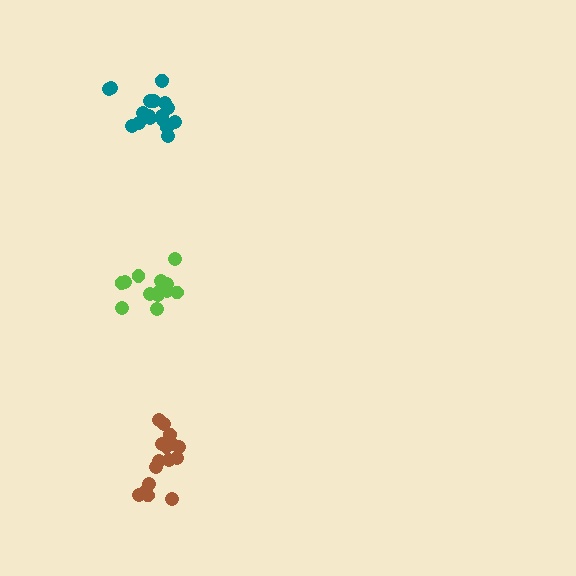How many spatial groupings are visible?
There are 3 spatial groupings.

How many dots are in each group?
Group 1: 17 dots, Group 2: 13 dots, Group 3: 18 dots (48 total).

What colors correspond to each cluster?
The clusters are colored: brown, lime, teal.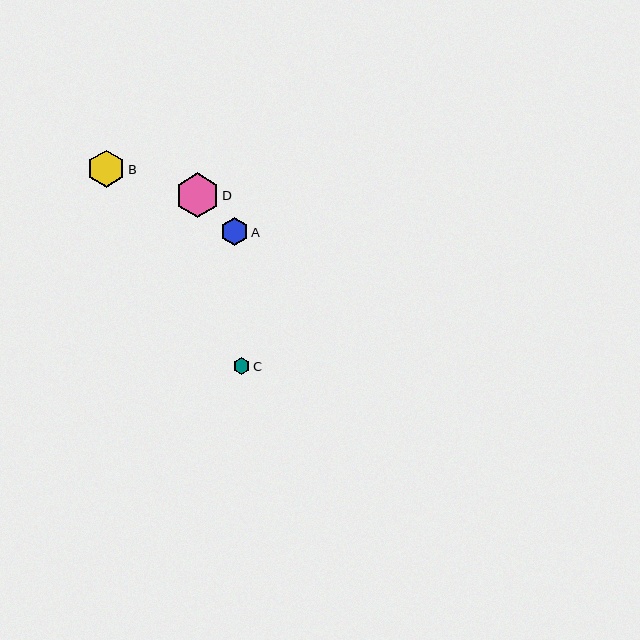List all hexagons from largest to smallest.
From largest to smallest: D, B, A, C.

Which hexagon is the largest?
Hexagon D is the largest with a size of approximately 44 pixels.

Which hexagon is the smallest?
Hexagon C is the smallest with a size of approximately 16 pixels.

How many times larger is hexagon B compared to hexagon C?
Hexagon B is approximately 2.3 times the size of hexagon C.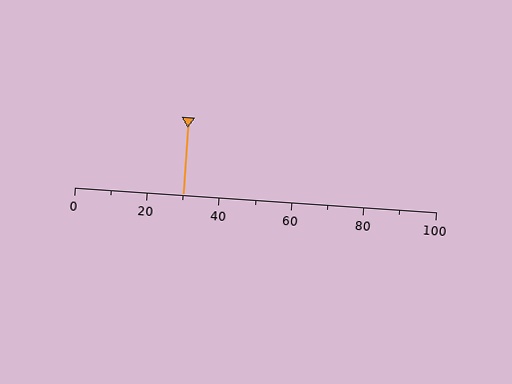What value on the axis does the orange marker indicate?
The marker indicates approximately 30.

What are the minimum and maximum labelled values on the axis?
The axis runs from 0 to 100.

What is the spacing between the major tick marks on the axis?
The major ticks are spaced 20 apart.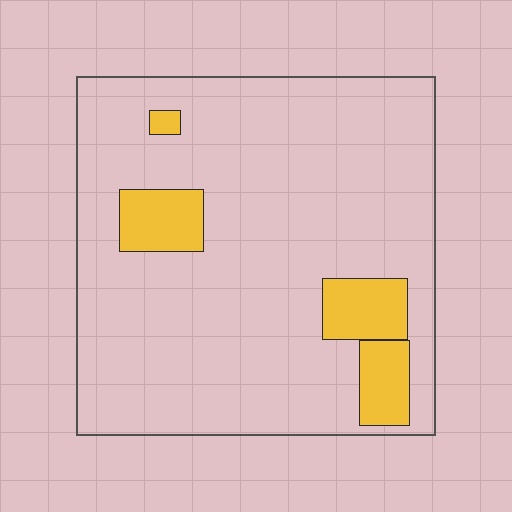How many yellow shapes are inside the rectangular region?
4.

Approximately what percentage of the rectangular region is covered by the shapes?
Approximately 10%.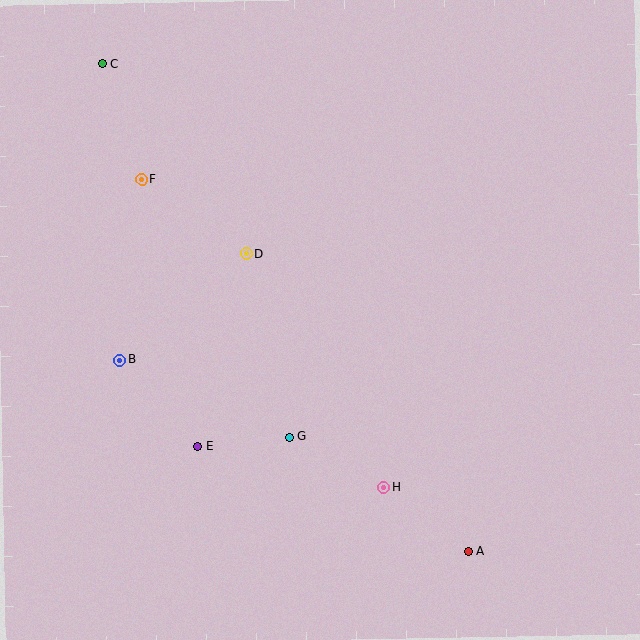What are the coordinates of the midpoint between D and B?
The midpoint between D and B is at (183, 307).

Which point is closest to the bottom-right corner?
Point A is closest to the bottom-right corner.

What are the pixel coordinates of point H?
Point H is at (384, 487).